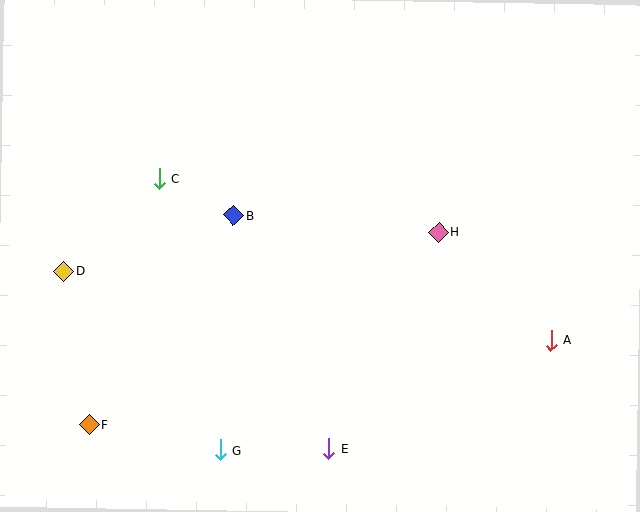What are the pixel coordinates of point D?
Point D is at (63, 271).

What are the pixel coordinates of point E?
Point E is at (329, 449).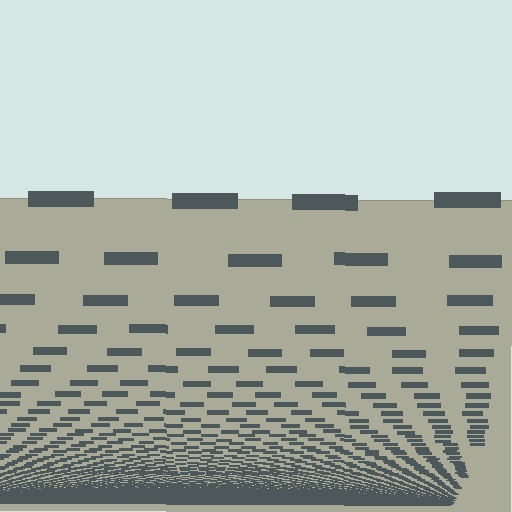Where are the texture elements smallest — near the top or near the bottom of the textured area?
Near the bottom.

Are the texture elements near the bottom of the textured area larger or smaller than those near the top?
Smaller. The gradient is inverted — elements near the bottom are smaller and denser.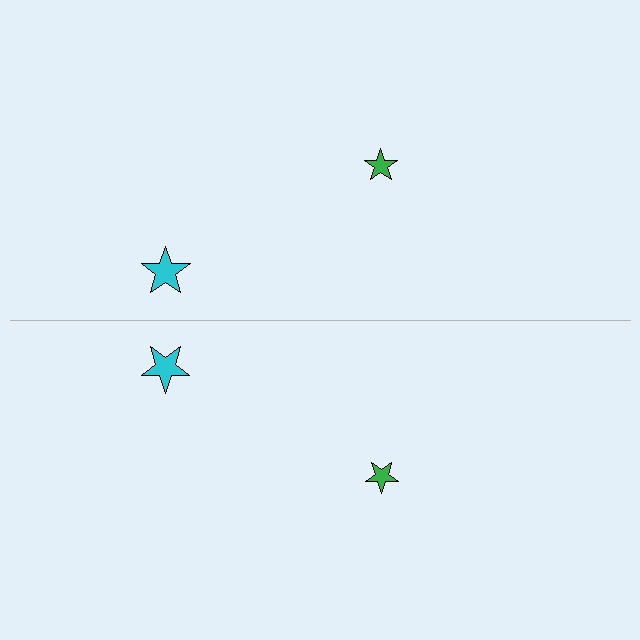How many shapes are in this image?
There are 4 shapes in this image.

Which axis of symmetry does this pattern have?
The pattern has a horizontal axis of symmetry running through the center of the image.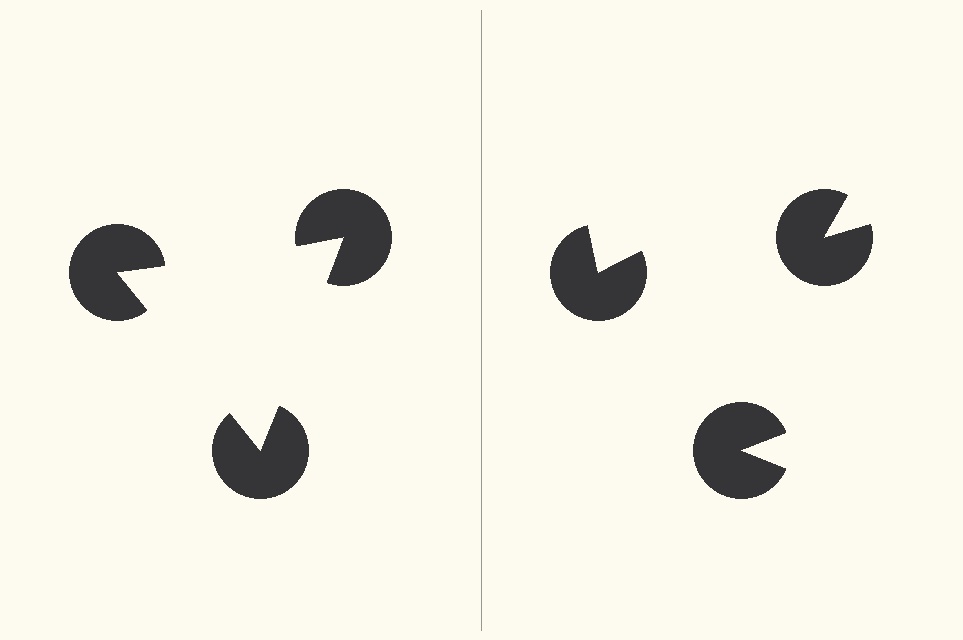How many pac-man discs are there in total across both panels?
6 — 3 on each side.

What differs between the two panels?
The pac-man discs are positioned identically on both sides; only the wedge orientations differ. On the left they align to a triangle; on the right they are misaligned.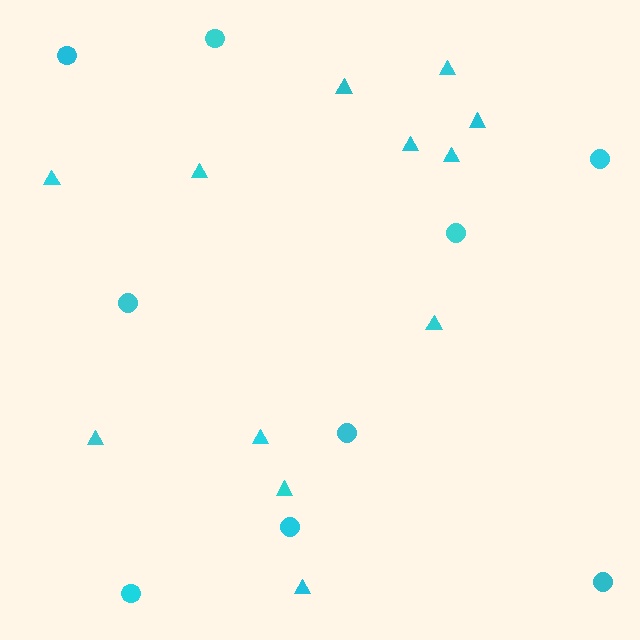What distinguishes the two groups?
There are 2 groups: one group of circles (9) and one group of triangles (12).